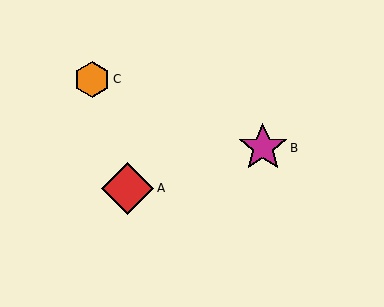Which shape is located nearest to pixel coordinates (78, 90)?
The orange hexagon (labeled C) at (92, 79) is nearest to that location.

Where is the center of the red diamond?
The center of the red diamond is at (128, 188).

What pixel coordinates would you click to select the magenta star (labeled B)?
Click at (263, 148) to select the magenta star B.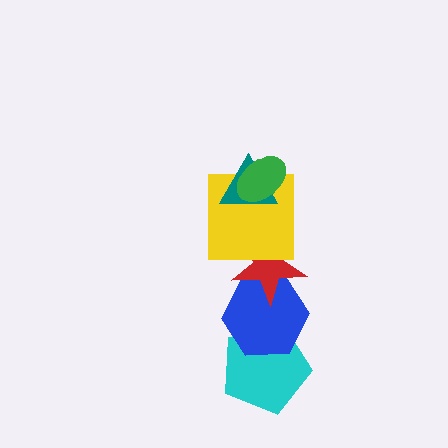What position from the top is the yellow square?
The yellow square is 3rd from the top.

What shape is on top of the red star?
The yellow square is on top of the red star.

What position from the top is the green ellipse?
The green ellipse is 1st from the top.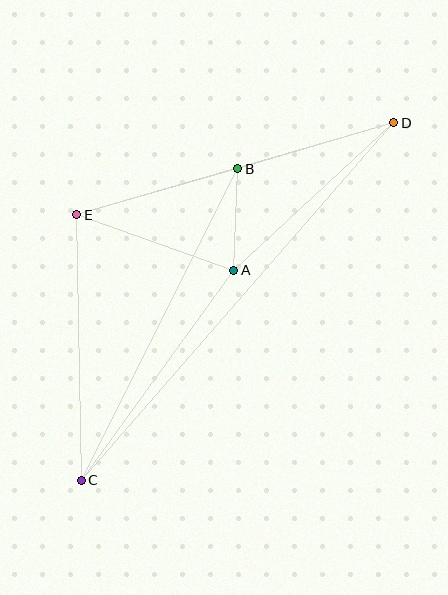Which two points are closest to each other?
Points A and B are closest to each other.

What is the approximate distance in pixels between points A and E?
The distance between A and E is approximately 166 pixels.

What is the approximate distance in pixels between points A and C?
The distance between A and C is approximately 260 pixels.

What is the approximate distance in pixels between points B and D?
The distance between B and D is approximately 162 pixels.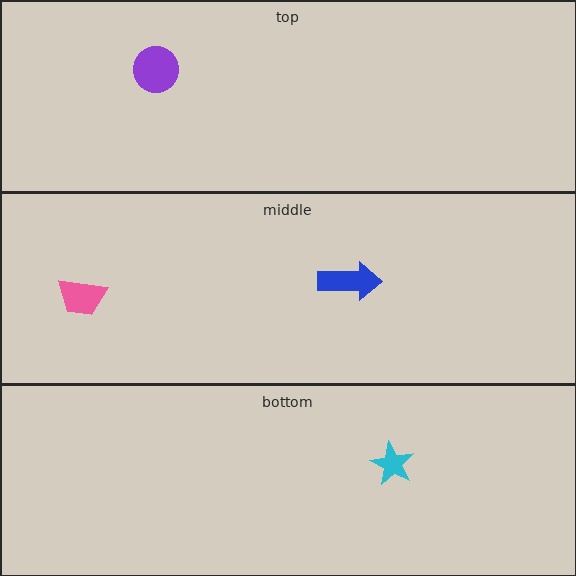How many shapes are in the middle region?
2.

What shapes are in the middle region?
The pink trapezoid, the blue arrow.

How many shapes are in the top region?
1.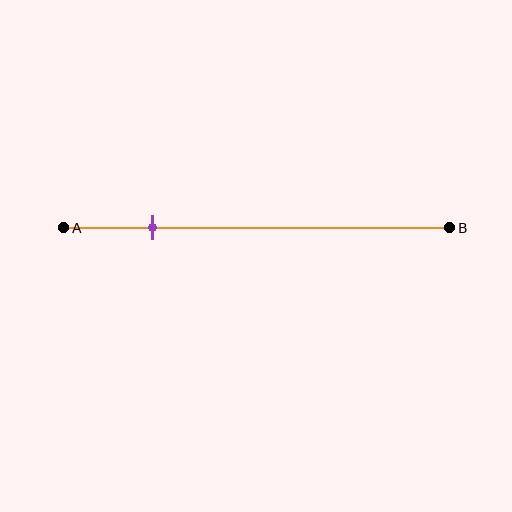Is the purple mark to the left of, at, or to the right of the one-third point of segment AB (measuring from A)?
The purple mark is to the left of the one-third point of segment AB.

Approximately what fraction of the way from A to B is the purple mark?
The purple mark is approximately 25% of the way from A to B.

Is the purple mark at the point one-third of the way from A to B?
No, the mark is at about 25% from A, not at the 33% one-third point.